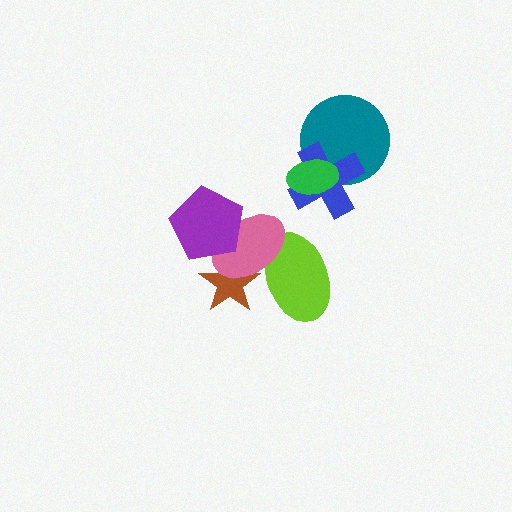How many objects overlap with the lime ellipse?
2 objects overlap with the lime ellipse.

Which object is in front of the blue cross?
The green ellipse is in front of the blue cross.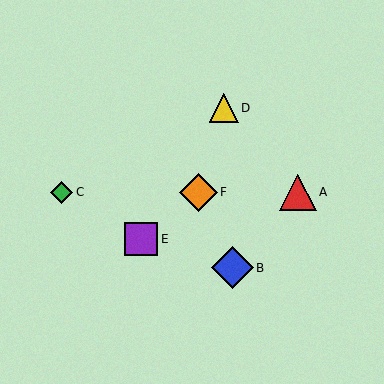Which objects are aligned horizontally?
Objects A, C, F are aligned horizontally.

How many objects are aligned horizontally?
3 objects (A, C, F) are aligned horizontally.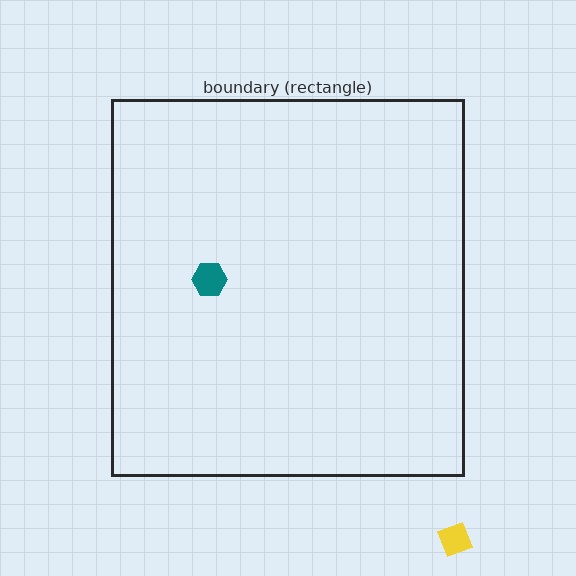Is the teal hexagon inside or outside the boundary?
Inside.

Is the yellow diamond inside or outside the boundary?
Outside.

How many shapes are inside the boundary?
1 inside, 1 outside.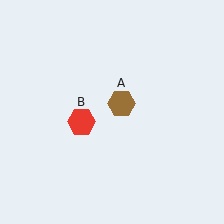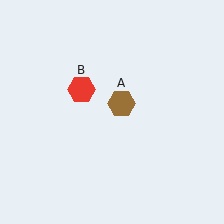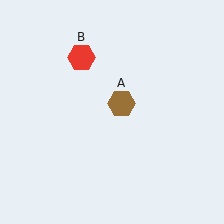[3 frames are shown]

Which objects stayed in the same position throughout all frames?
Brown hexagon (object A) remained stationary.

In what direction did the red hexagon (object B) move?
The red hexagon (object B) moved up.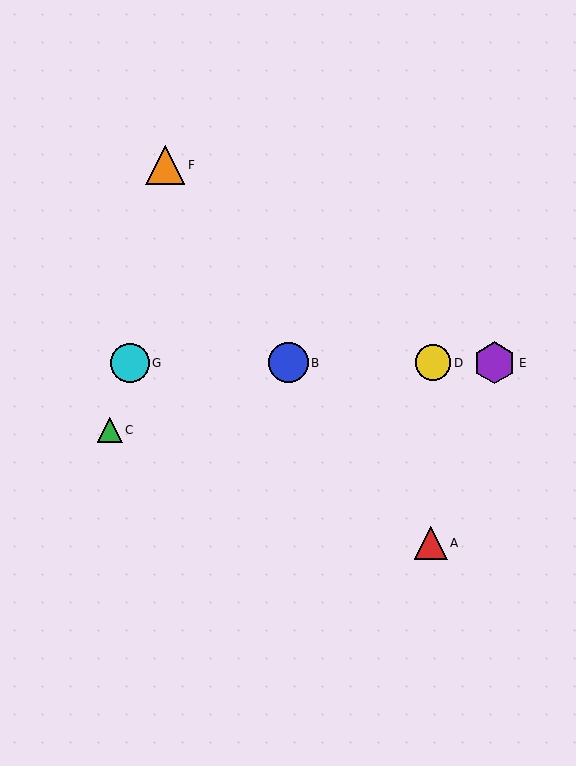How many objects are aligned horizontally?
4 objects (B, D, E, G) are aligned horizontally.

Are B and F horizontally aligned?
No, B is at y≈363 and F is at y≈165.